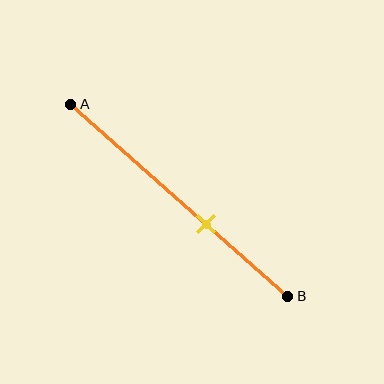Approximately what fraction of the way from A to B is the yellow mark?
The yellow mark is approximately 60% of the way from A to B.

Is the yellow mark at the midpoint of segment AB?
No, the mark is at about 60% from A, not at the 50% midpoint.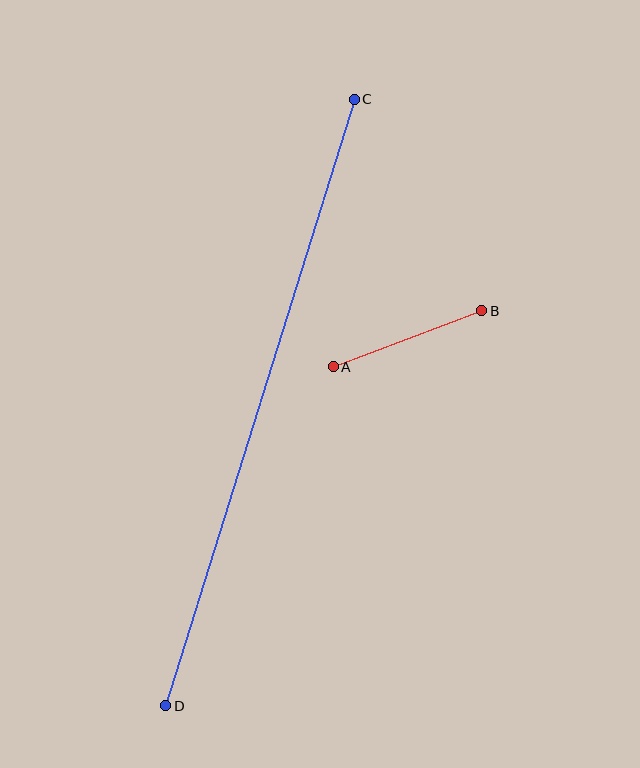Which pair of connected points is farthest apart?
Points C and D are farthest apart.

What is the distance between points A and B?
The distance is approximately 159 pixels.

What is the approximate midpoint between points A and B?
The midpoint is at approximately (408, 339) pixels.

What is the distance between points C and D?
The distance is approximately 635 pixels.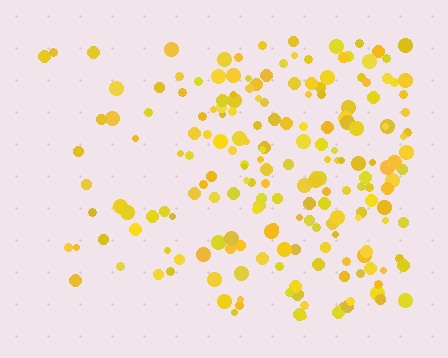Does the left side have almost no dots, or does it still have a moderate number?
Still a moderate number, just noticeably fewer than the right.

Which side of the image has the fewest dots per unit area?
The left.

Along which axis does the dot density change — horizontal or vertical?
Horizontal.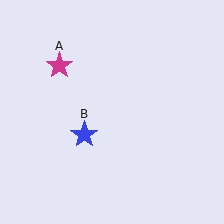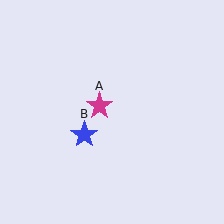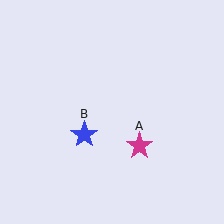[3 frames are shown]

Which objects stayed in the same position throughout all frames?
Blue star (object B) remained stationary.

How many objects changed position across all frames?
1 object changed position: magenta star (object A).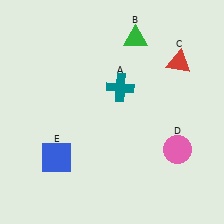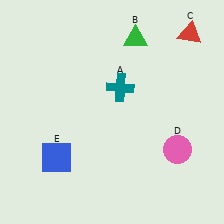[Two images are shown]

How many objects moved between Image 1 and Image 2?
1 object moved between the two images.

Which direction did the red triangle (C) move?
The red triangle (C) moved up.